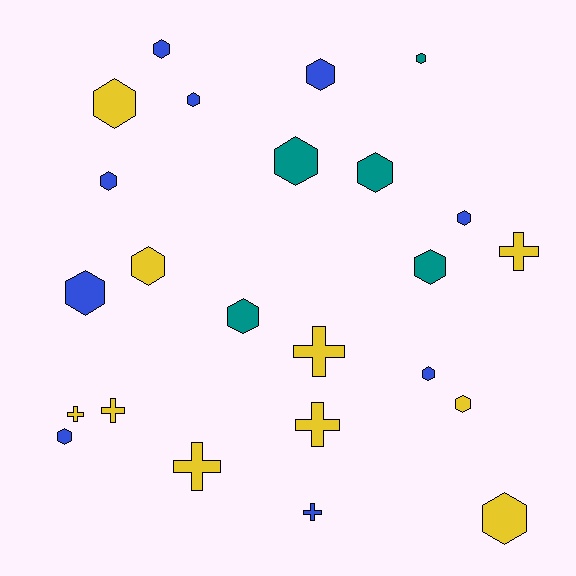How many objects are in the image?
There are 24 objects.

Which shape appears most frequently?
Hexagon, with 17 objects.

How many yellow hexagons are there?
There are 4 yellow hexagons.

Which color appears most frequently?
Yellow, with 10 objects.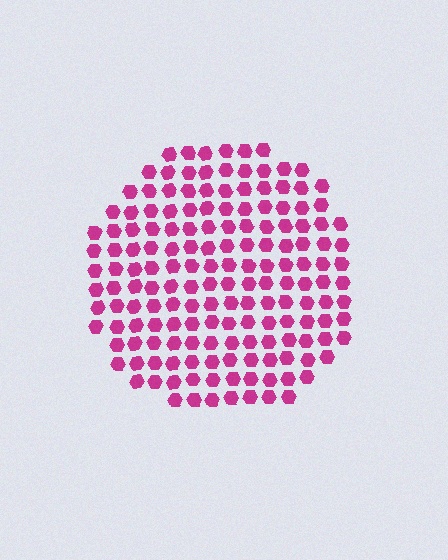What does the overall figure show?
The overall figure shows a circle.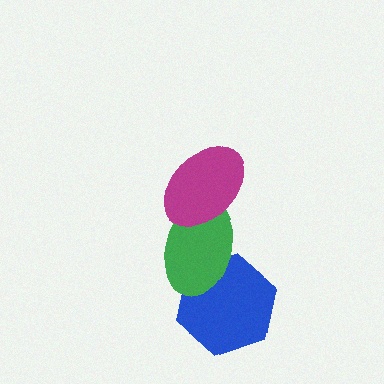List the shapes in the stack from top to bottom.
From top to bottom: the magenta ellipse, the green ellipse, the blue hexagon.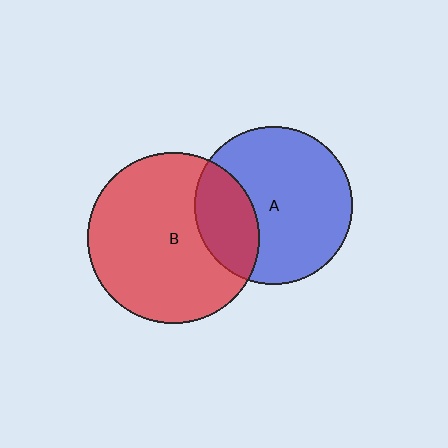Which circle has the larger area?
Circle B (red).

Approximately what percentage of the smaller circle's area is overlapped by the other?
Approximately 25%.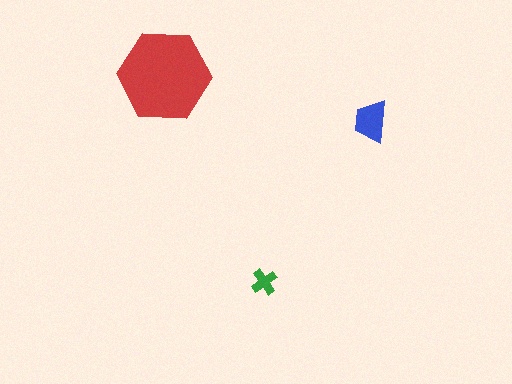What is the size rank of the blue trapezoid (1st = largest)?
2nd.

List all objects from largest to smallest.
The red hexagon, the blue trapezoid, the green cross.